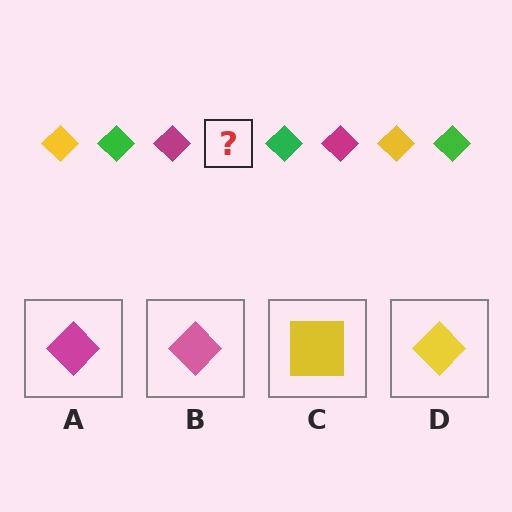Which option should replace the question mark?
Option D.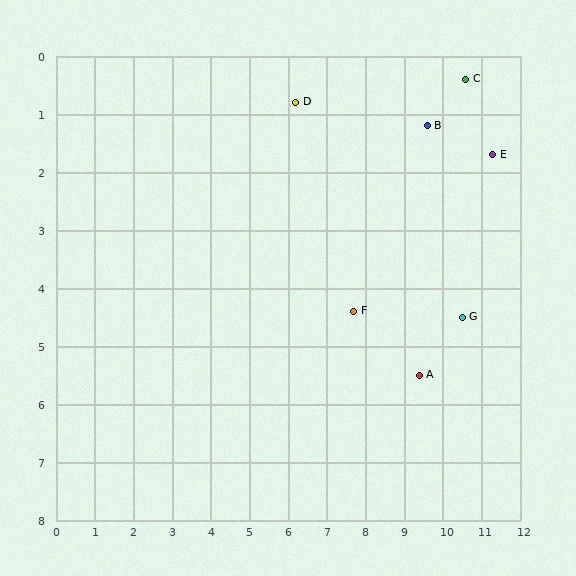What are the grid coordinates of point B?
Point B is at approximately (9.6, 1.2).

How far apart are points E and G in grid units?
Points E and G are about 2.9 grid units apart.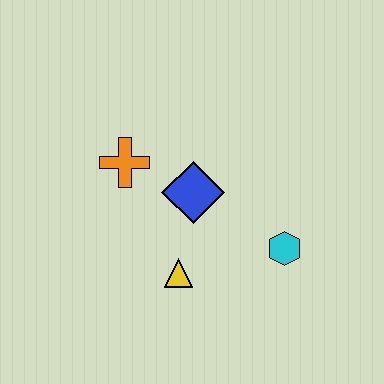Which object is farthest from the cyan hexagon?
The orange cross is farthest from the cyan hexagon.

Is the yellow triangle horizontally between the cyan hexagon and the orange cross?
Yes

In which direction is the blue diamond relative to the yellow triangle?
The blue diamond is above the yellow triangle.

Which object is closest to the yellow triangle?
The blue diamond is closest to the yellow triangle.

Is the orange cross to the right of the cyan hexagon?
No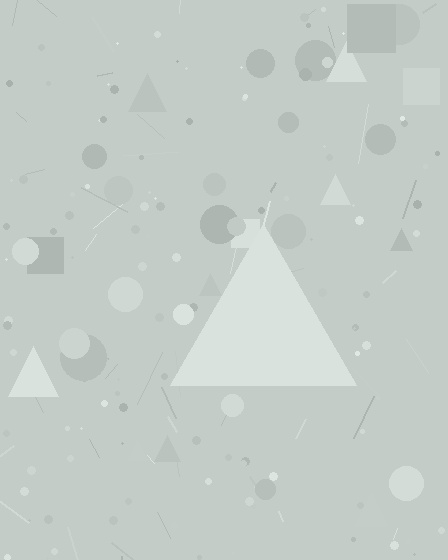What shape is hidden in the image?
A triangle is hidden in the image.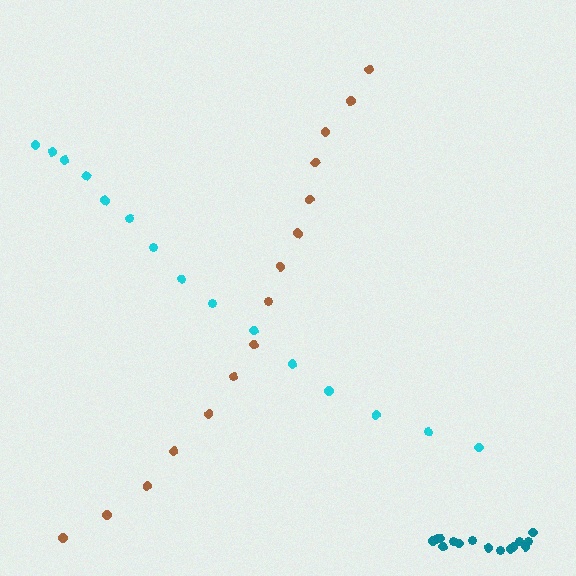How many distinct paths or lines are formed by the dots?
There are 3 distinct paths.